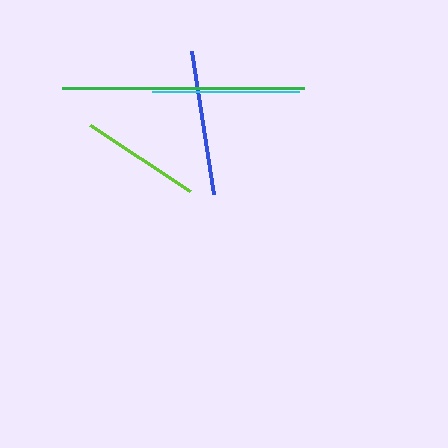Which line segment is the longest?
The green line is the longest at approximately 242 pixels.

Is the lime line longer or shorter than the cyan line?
The cyan line is longer than the lime line.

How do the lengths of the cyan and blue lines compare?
The cyan and blue lines are approximately the same length.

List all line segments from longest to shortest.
From longest to shortest: green, cyan, blue, lime.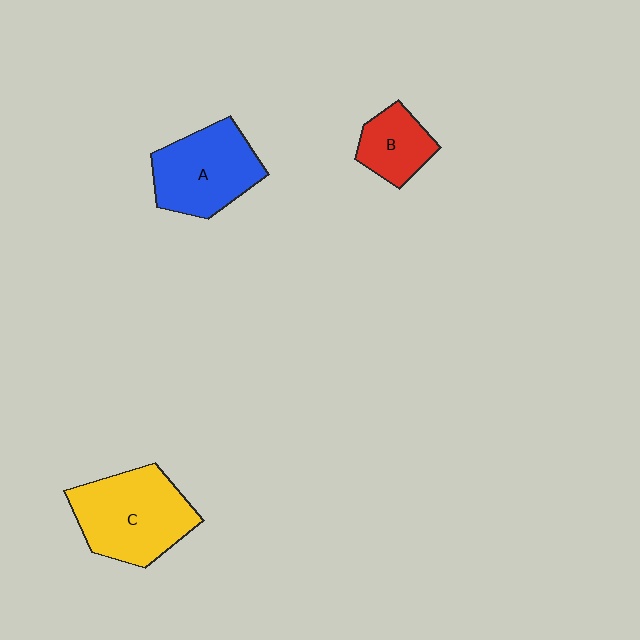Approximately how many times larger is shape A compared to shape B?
Approximately 1.7 times.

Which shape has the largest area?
Shape C (yellow).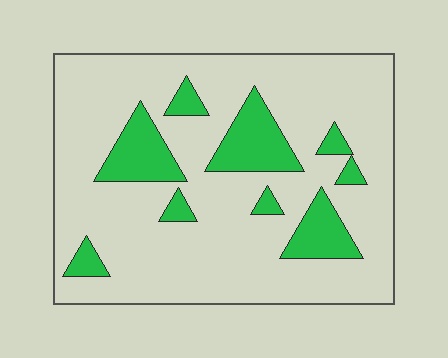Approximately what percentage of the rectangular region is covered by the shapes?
Approximately 20%.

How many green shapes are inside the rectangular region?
9.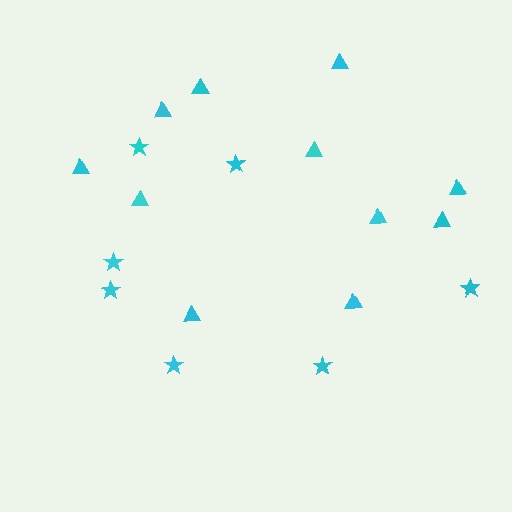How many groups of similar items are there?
There are 2 groups: one group of triangles (11) and one group of stars (7).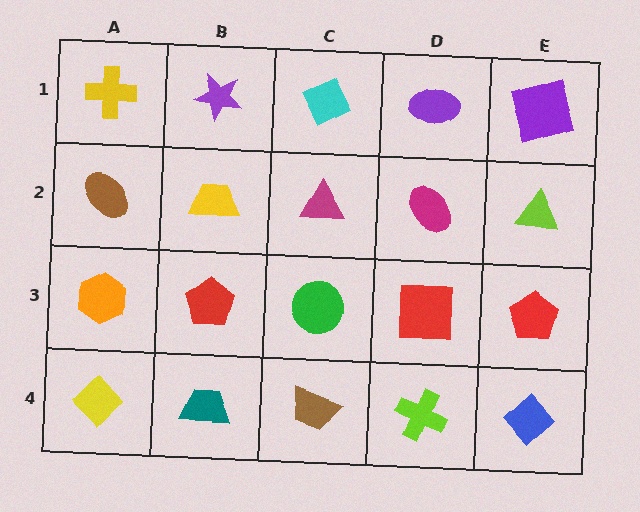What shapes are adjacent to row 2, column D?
A purple ellipse (row 1, column D), a red square (row 3, column D), a magenta triangle (row 2, column C), a lime triangle (row 2, column E).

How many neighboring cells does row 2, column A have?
3.